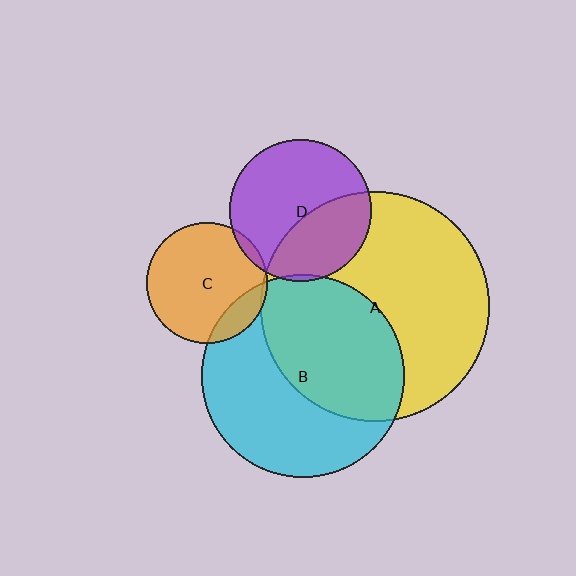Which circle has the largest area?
Circle A (yellow).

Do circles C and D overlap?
Yes.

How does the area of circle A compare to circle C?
Approximately 3.6 times.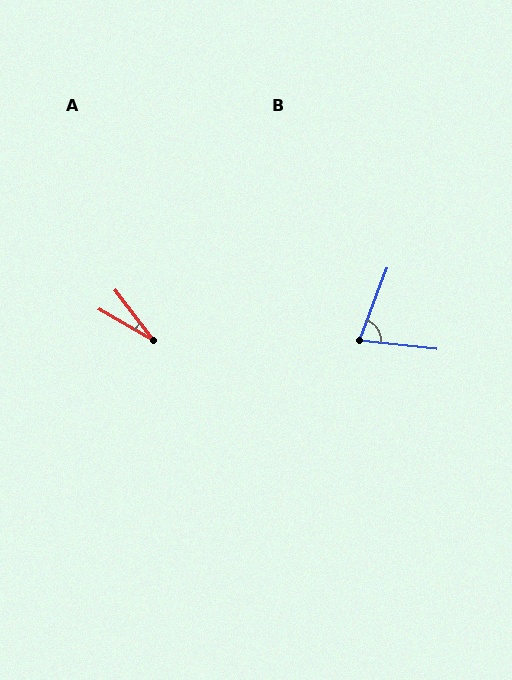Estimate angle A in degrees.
Approximately 22 degrees.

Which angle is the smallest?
A, at approximately 22 degrees.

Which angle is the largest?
B, at approximately 76 degrees.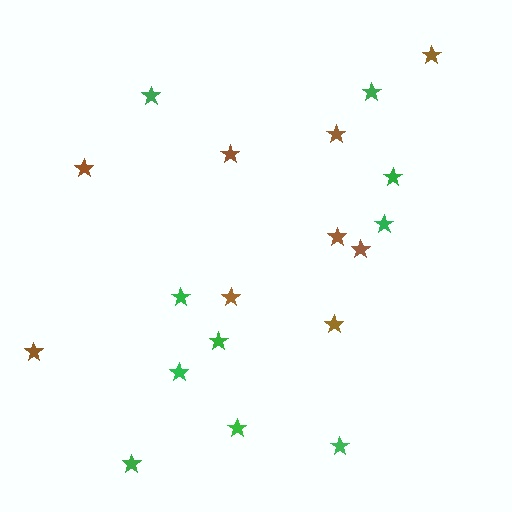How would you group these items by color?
There are 2 groups: one group of brown stars (9) and one group of green stars (10).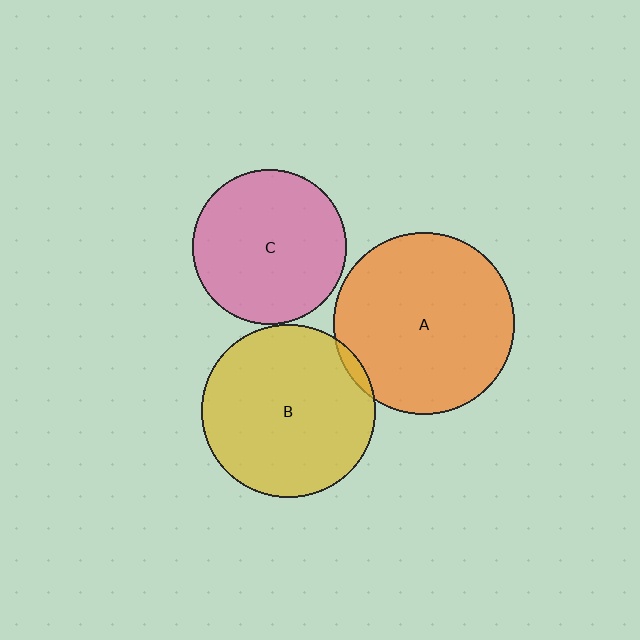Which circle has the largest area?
Circle A (orange).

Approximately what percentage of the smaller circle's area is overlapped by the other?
Approximately 5%.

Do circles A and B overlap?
Yes.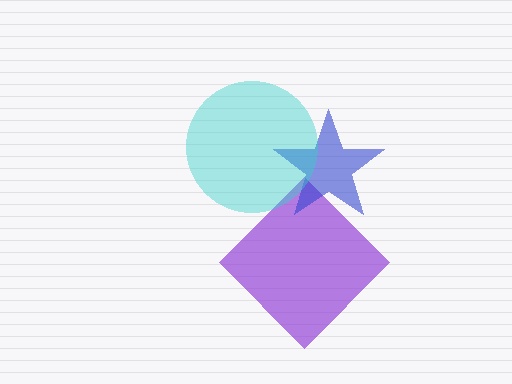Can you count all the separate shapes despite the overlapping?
Yes, there are 3 separate shapes.